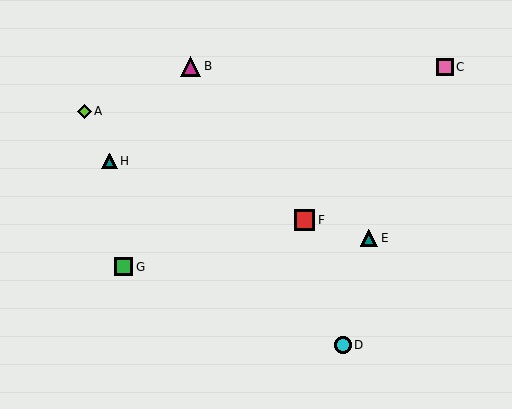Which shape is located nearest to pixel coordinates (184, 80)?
The magenta triangle (labeled B) at (191, 66) is nearest to that location.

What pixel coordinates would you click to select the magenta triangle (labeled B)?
Click at (191, 66) to select the magenta triangle B.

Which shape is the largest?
The red square (labeled F) is the largest.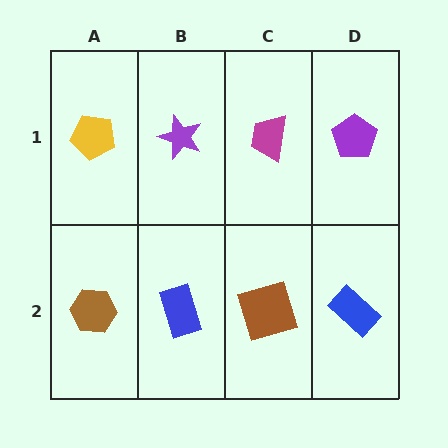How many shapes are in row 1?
4 shapes.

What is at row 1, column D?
A purple pentagon.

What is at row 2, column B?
A blue rectangle.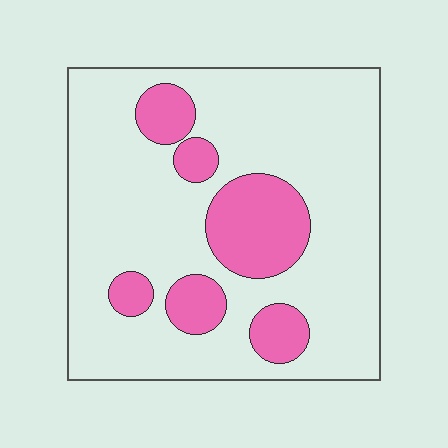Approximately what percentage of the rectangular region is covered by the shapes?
Approximately 20%.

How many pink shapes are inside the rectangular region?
6.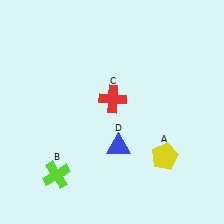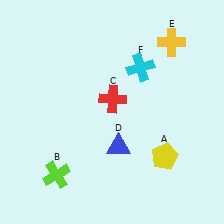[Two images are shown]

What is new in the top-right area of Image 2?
A cyan cross (F) was added in the top-right area of Image 2.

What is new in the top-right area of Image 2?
A yellow cross (E) was added in the top-right area of Image 2.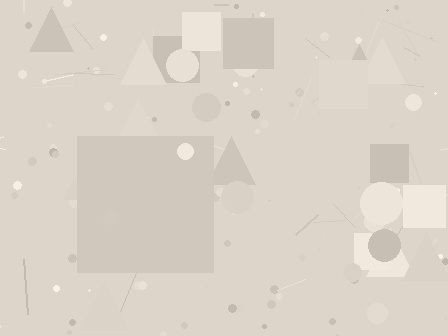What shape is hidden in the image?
A square is hidden in the image.